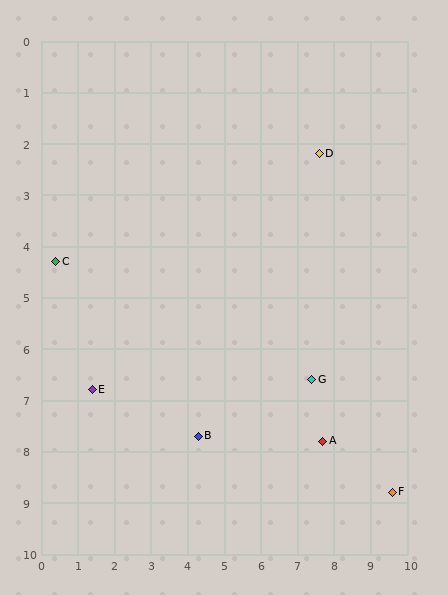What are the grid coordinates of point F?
Point F is at approximately (9.6, 8.8).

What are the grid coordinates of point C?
Point C is at approximately (0.4, 4.3).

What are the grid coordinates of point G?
Point G is at approximately (7.4, 6.6).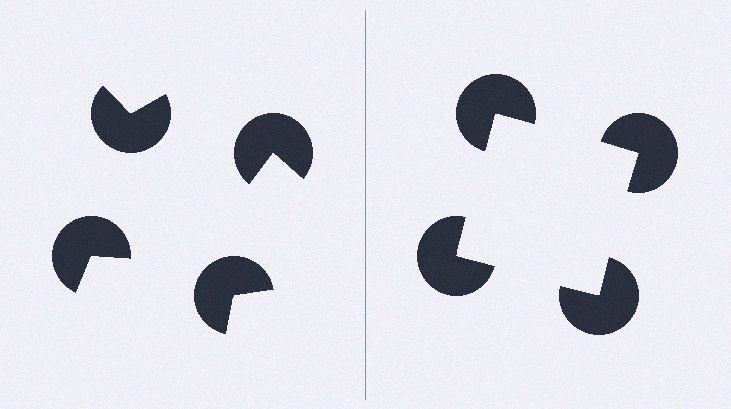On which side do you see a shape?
An illusory square appears on the right side. On the left side the wedge cuts are rotated, so no coherent shape forms.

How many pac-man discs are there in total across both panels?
8 — 4 on each side.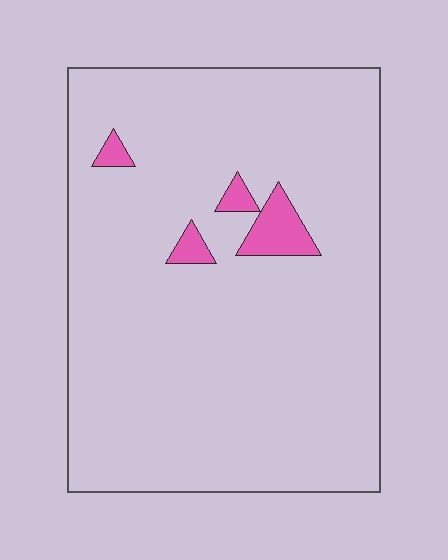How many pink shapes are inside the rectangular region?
4.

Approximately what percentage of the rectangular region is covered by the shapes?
Approximately 5%.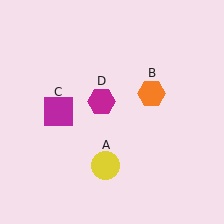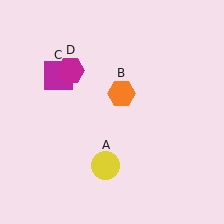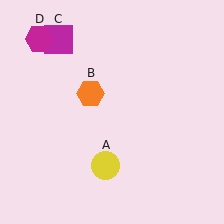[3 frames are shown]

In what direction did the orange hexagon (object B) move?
The orange hexagon (object B) moved left.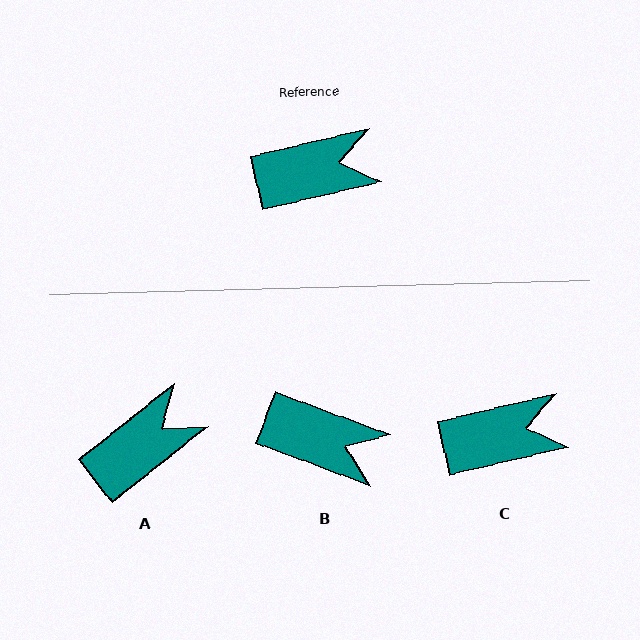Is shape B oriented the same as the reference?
No, it is off by about 34 degrees.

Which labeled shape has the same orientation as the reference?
C.